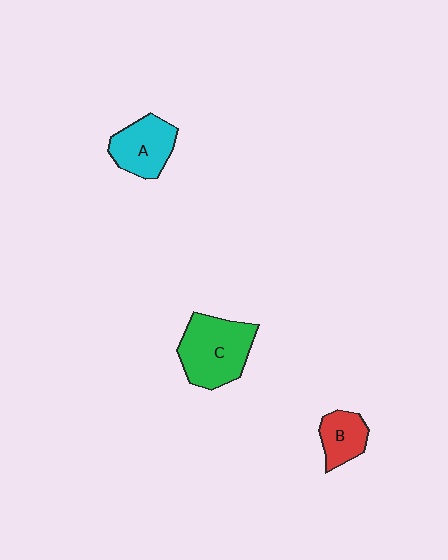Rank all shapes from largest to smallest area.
From largest to smallest: C (green), A (cyan), B (red).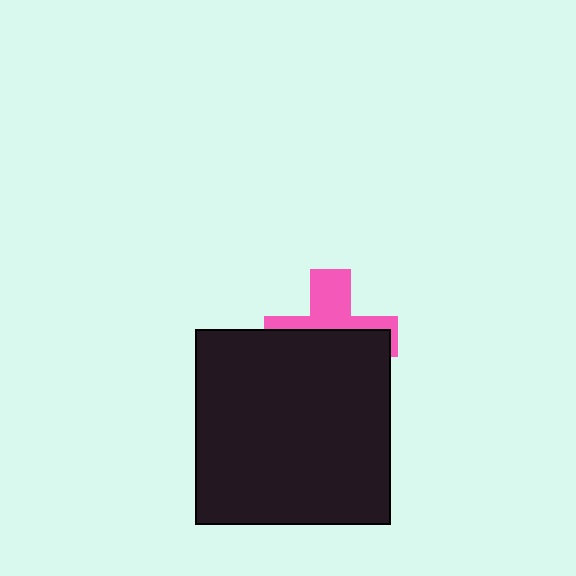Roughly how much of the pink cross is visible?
A small part of it is visible (roughly 42%).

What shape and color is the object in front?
The object in front is a black square.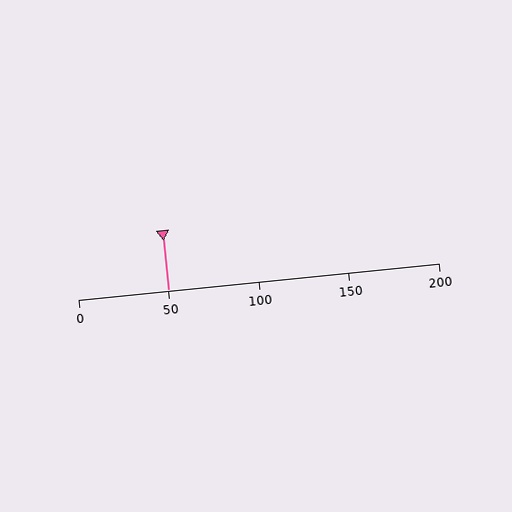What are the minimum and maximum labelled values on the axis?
The axis runs from 0 to 200.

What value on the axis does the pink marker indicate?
The marker indicates approximately 50.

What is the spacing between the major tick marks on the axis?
The major ticks are spaced 50 apart.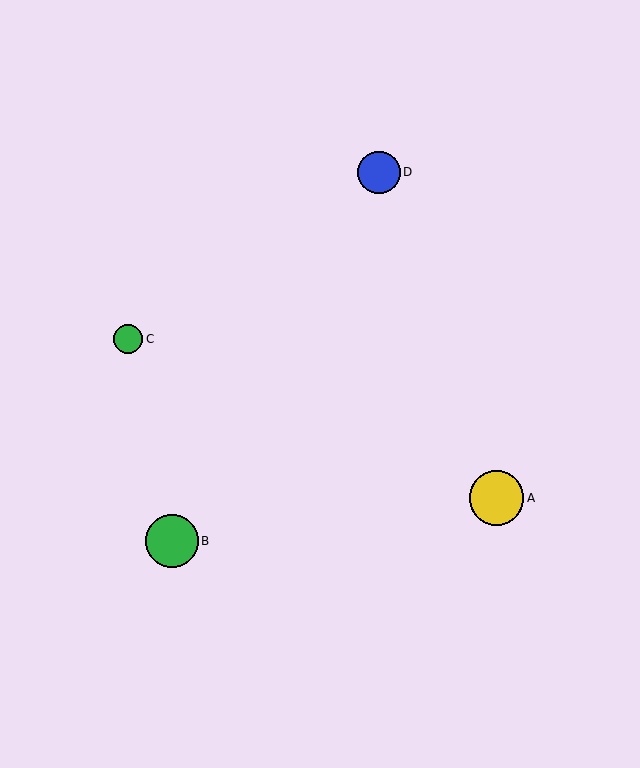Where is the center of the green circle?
The center of the green circle is at (128, 339).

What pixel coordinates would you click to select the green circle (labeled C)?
Click at (128, 339) to select the green circle C.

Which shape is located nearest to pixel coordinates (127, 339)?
The green circle (labeled C) at (128, 339) is nearest to that location.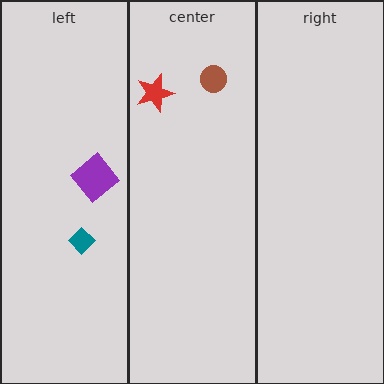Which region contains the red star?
The center region.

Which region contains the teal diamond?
The left region.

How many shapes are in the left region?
2.